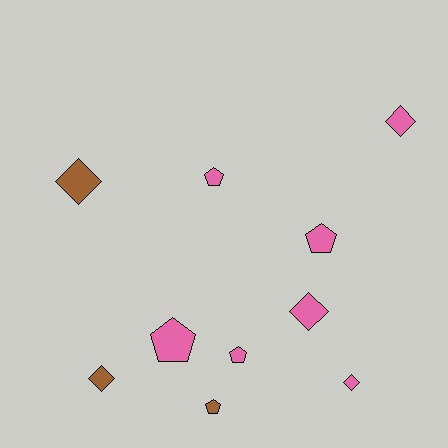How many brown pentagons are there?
There is 1 brown pentagon.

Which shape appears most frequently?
Diamond, with 5 objects.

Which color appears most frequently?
Pink, with 7 objects.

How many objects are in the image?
There are 10 objects.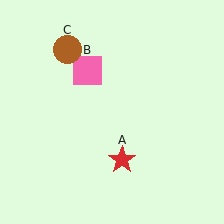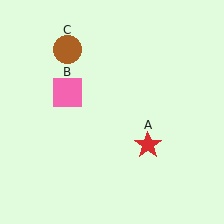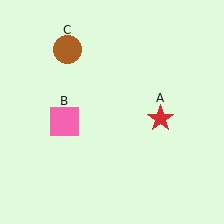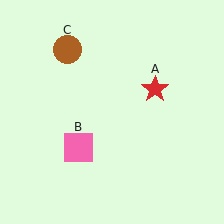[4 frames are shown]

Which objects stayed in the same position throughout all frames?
Brown circle (object C) remained stationary.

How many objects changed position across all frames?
2 objects changed position: red star (object A), pink square (object B).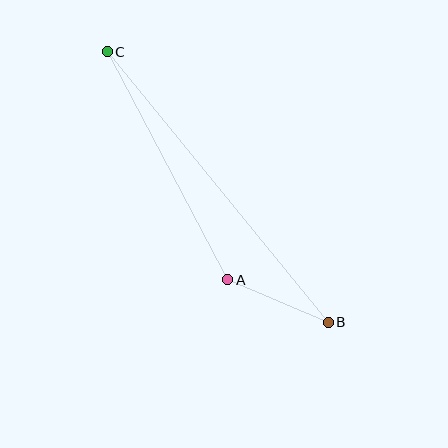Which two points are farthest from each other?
Points B and C are farthest from each other.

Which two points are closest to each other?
Points A and B are closest to each other.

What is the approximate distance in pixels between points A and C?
The distance between A and C is approximately 258 pixels.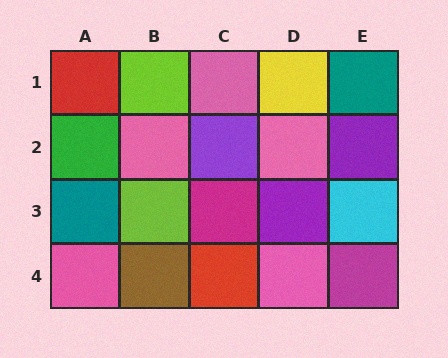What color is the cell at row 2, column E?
Purple.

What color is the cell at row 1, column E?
Teal.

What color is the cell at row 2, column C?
Purple.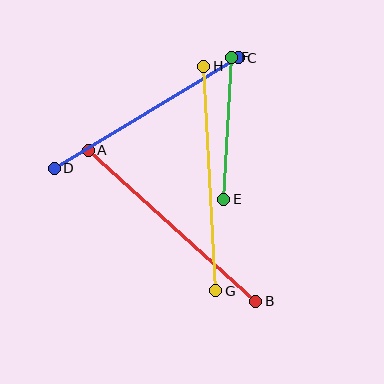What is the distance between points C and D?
The distance is approximately 215 pixels.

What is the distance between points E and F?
The distance is approximately 142 pixels.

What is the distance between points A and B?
The distance is approximately 226 pixels.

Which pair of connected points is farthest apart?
Points A and B are farthest apart.